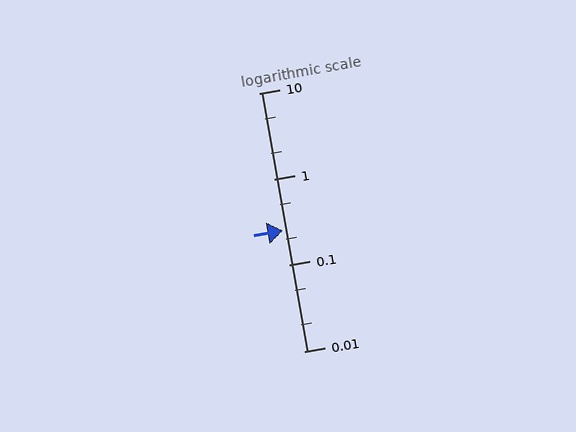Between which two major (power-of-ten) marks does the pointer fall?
The pointer is between 0.1 and 1.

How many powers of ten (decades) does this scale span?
The scale spans 3 decades, from 0.01 to 10.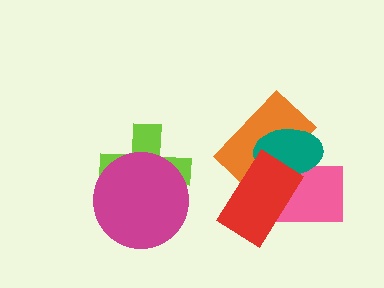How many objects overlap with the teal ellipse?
3 objects overlap with the teal ellipse.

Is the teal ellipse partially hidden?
Yes, it is partially covered by another shape.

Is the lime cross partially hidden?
Yes, it is partially covered by another shape.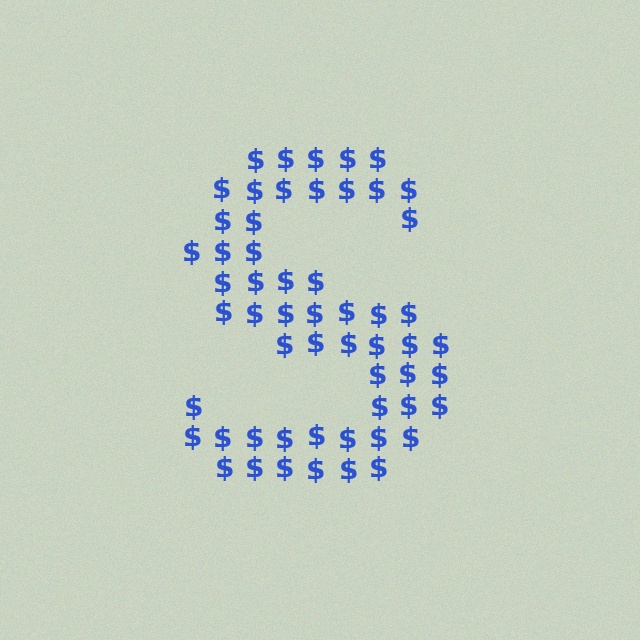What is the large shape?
The large shape is the letter S.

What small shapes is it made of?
It is made of small dollar signs.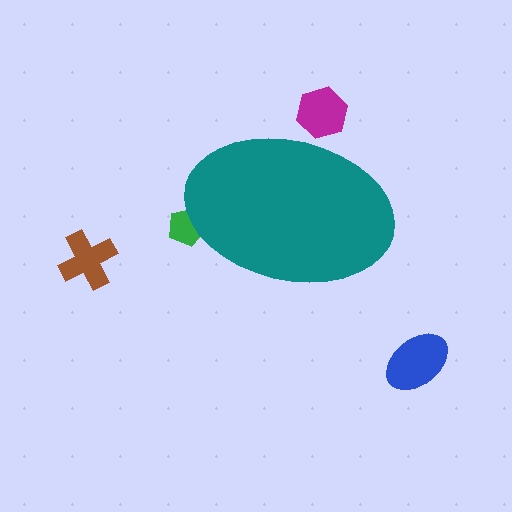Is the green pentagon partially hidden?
Yes, the green pentagon is partially hidden behind the teal ellipse.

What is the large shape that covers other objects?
A teal ellipse.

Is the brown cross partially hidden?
No, the brown cross is fully visible.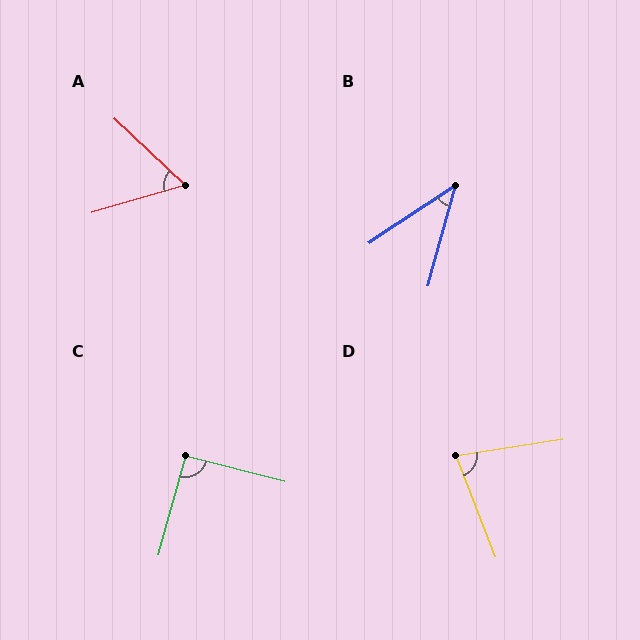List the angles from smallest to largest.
B (41°), A (60°), D (77°), C (91°).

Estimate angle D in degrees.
Approximately 77 degrees.